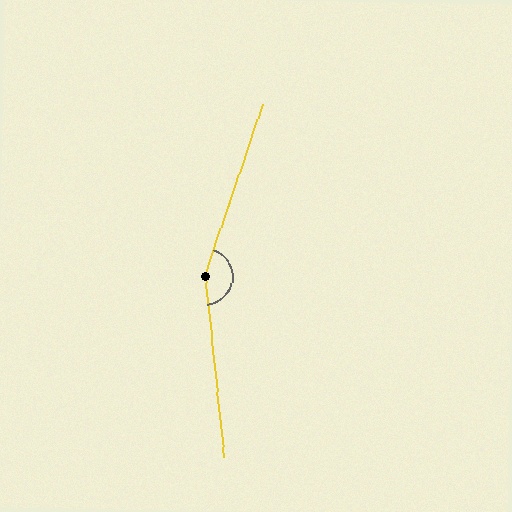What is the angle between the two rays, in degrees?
Approximately 155 degrees.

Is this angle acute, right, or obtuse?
It is obtuse.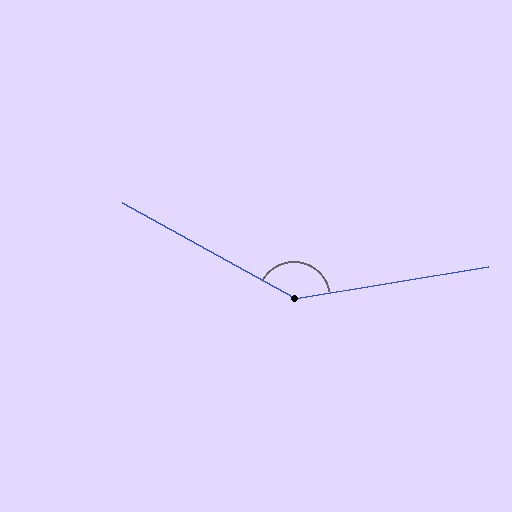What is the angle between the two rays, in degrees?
Approximately 142 degrees.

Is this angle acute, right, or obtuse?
It is obtuse.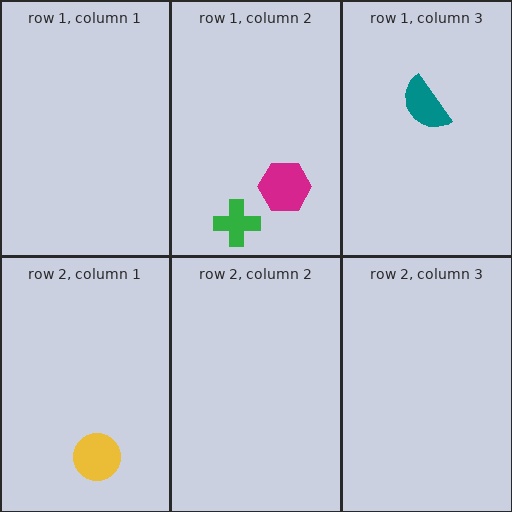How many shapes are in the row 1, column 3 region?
1.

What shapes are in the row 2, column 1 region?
The yellow circle.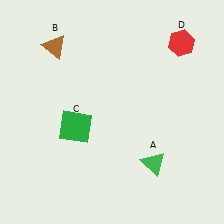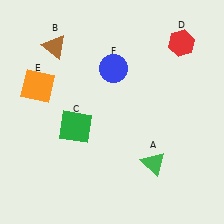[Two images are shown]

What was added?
An orange square (E), a blue circle (F) were added in Image 2.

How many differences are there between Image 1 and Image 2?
There are 2 differences between the two images.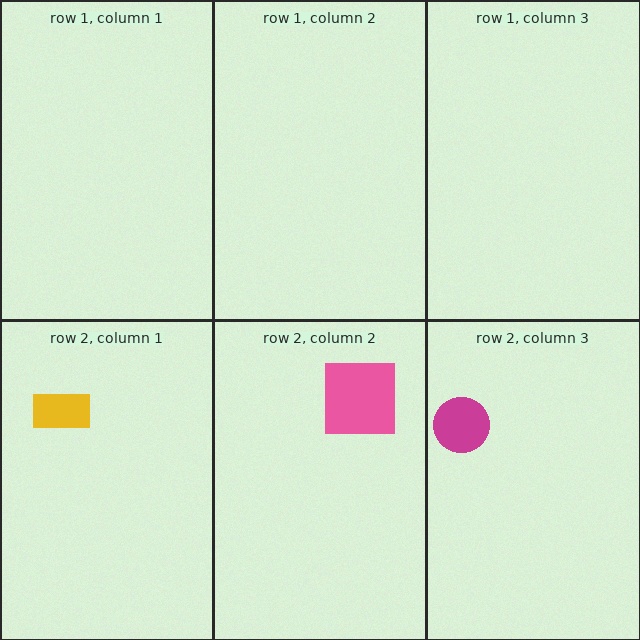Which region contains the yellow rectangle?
The row 2, column 1 region.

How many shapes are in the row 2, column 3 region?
1.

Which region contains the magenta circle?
The row 2, column 3 region.